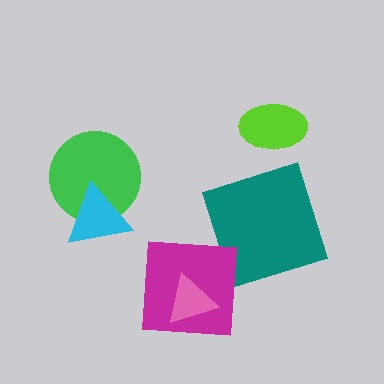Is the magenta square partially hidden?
Yes, it is partially covered by another shape.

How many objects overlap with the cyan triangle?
1 object overlaps with the cyan triangle.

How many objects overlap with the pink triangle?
1 object overlaps with the pink triangle.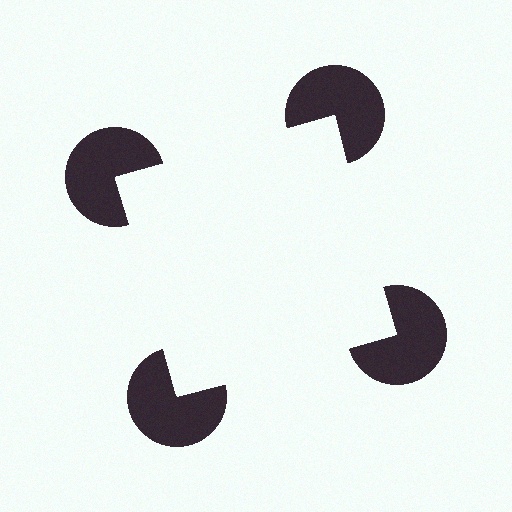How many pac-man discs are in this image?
There are 4 — one at each vertex of the illusory square.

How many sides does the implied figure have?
4 sides.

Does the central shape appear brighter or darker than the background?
It typically appears slightly brighter than the background, even though no actual brightness change is drawn.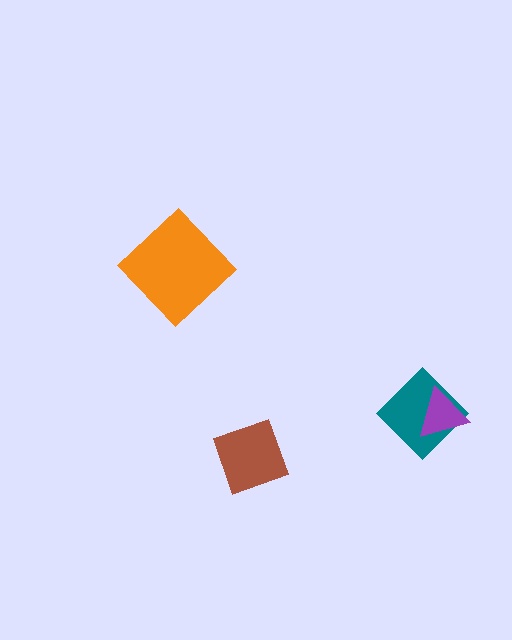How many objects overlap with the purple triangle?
1 object overlaps with the purple triangle.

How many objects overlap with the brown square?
0 objects overlap with the brown square.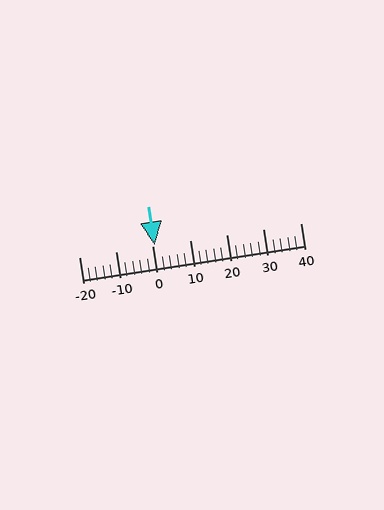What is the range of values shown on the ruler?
The ruler shows values from -20 to 40.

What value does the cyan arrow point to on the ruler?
The cyan arrow points to approximately 0.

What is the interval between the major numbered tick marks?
The major tick marks are spaced 10 units apart.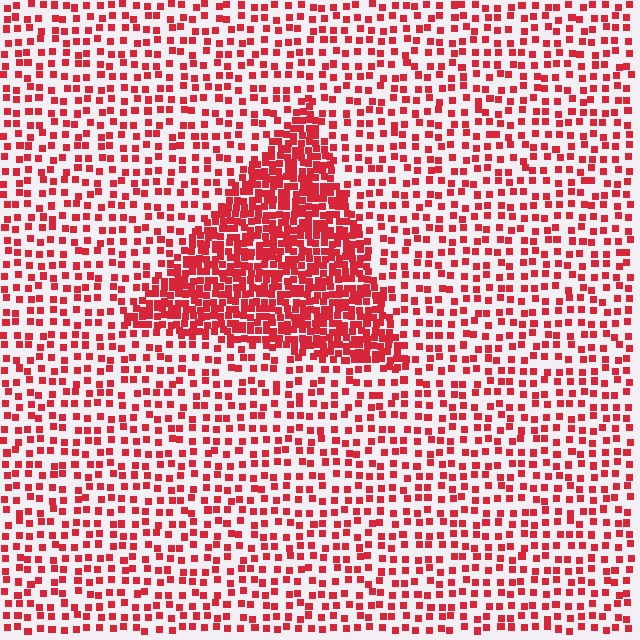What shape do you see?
I see a triangle.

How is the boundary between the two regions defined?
The boundary is defined by a change in element density (approximately 2.6x ratio). All elements are the same color, size, and shape.